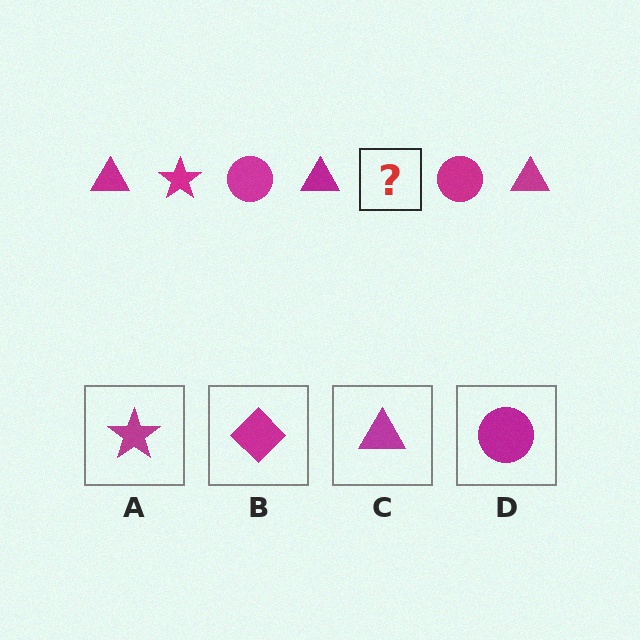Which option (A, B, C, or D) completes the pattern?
A.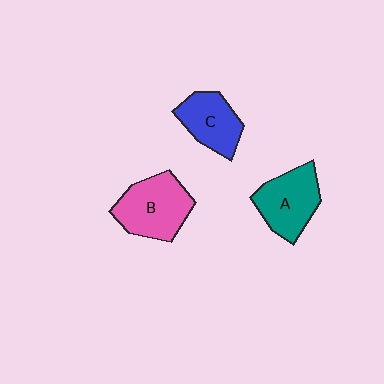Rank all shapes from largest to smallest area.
From largest to smallest: B (pink), A (teal), C (blue).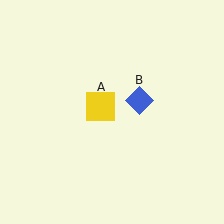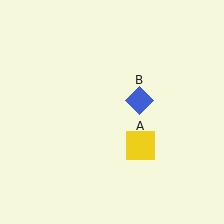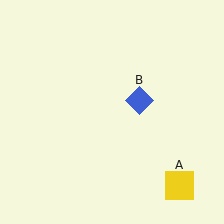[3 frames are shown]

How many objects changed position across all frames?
1 object changed position: yellow square (object A).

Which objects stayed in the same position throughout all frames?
Blue diamond (object B) remained stationary.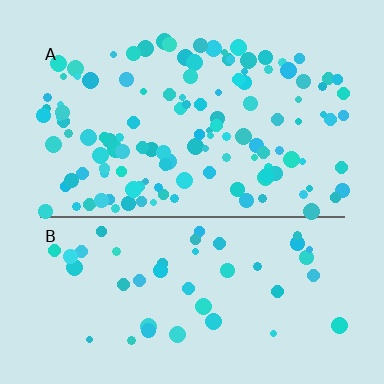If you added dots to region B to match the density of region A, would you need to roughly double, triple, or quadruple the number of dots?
Approximately triple.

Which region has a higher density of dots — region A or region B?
A (the top).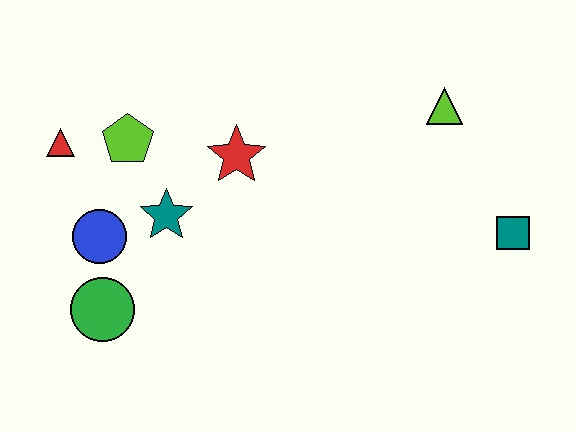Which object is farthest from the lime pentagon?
The teal square is farthest from the lime pentagon.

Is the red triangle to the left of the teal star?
Yes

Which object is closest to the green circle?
The blue circle is closest to the green circle.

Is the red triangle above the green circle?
Yes